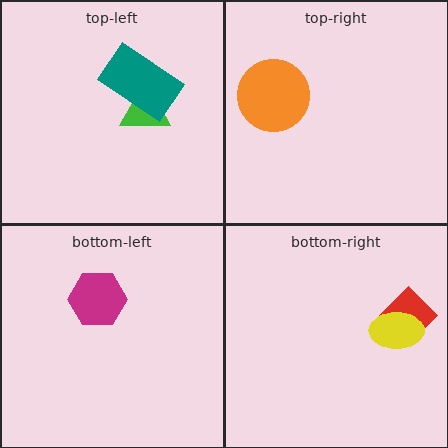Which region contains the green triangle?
The top-left region.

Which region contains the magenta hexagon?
The bottom-left region.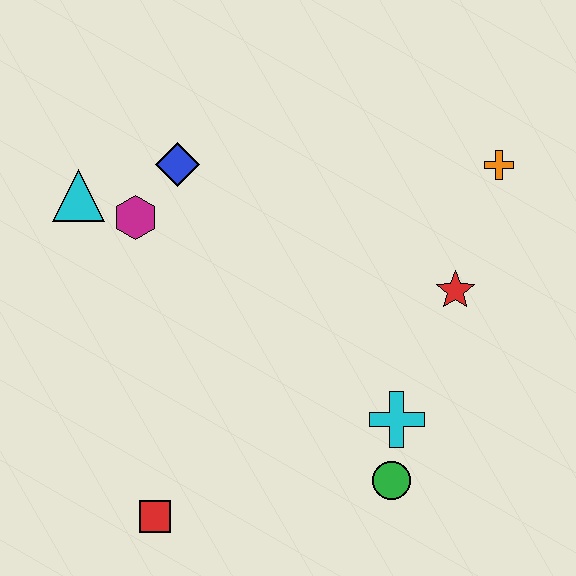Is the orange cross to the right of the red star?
Yes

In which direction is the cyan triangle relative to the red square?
The cyan triangle is above the red square.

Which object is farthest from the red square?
The orange cross is farthest from the red square.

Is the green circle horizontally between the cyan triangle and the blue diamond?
No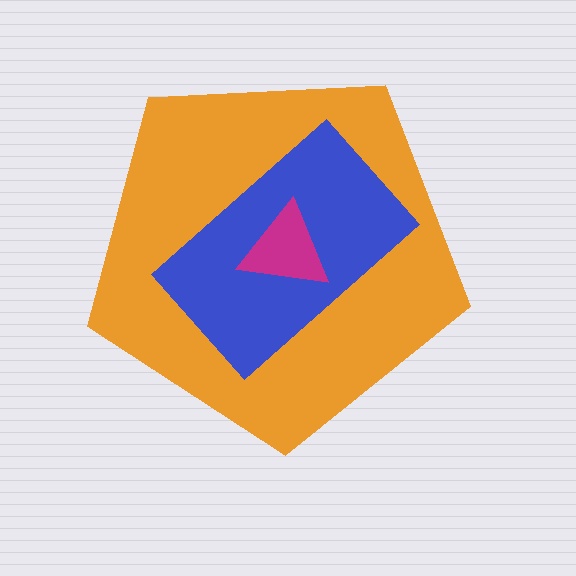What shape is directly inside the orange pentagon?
The blue rectangle.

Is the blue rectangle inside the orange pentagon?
Yes.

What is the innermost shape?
The magenta triangle.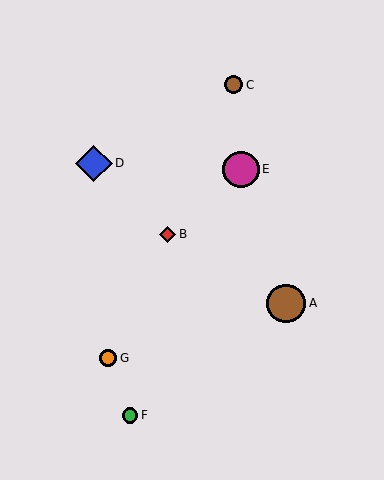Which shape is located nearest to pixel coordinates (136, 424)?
The green circle (labeled F) at (130, 415) is nearest to that location.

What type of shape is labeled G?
Shape G is an orange circle.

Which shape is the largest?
The brown circle (labeled A) is the largest.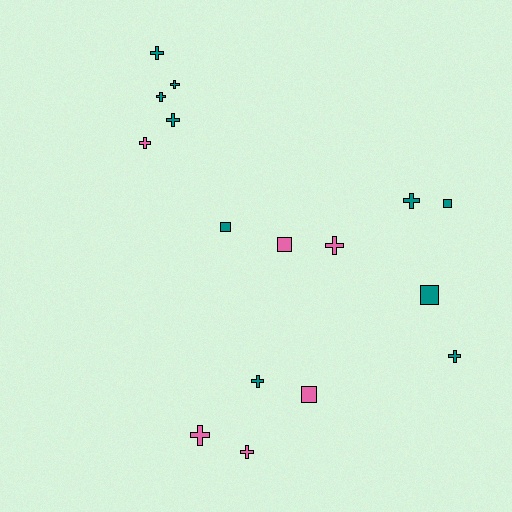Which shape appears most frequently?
Cross, with 11 objects.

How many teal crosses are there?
There are 7 teal crosses.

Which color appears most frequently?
Teal, with 10 objects.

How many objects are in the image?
There are 16 objects.